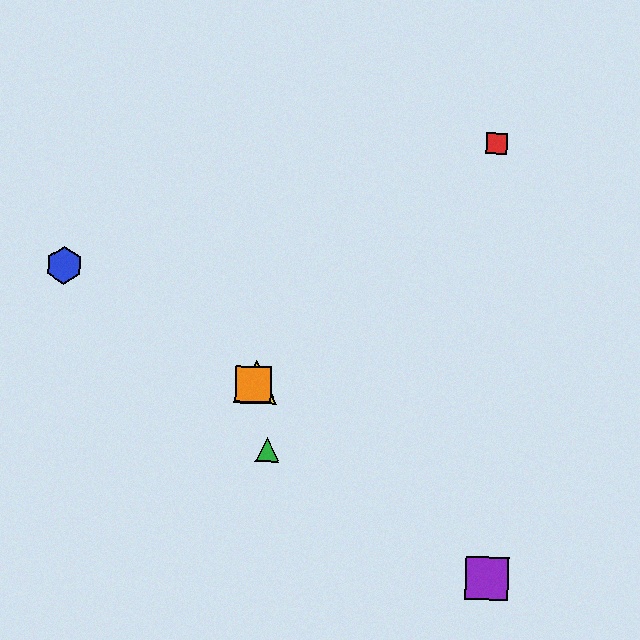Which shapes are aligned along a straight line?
The red square, the yellow triangle, the orange square are aligned along a straight line.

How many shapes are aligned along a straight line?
3 shapes (the red square, the yellow triangle, the orange square) are aligned along a straight line.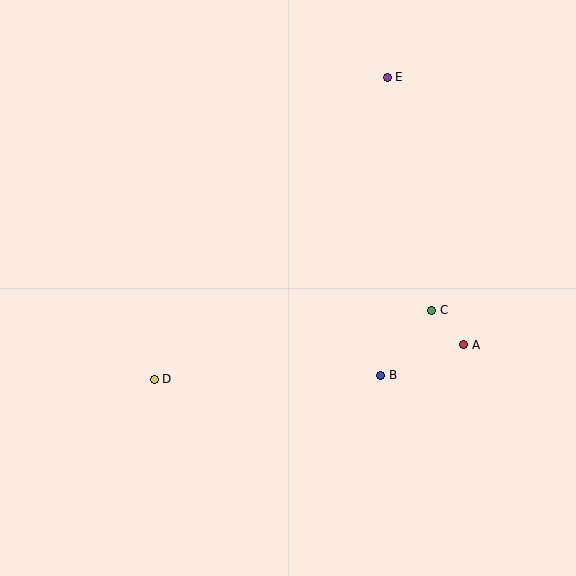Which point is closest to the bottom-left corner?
Point D is closest to the bottom-left corner.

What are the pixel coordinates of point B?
Point B is at (381, 375).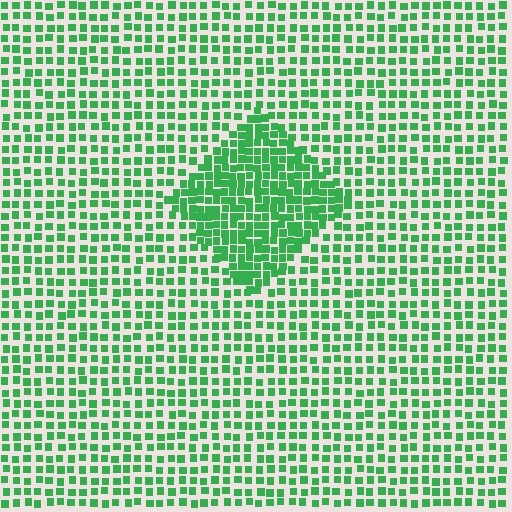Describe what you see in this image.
The image contains small green elements arranged at two different densities. A diamond-shaped region is visible where the elements are more densely packed than the surrounding area.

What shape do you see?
I see a diamond.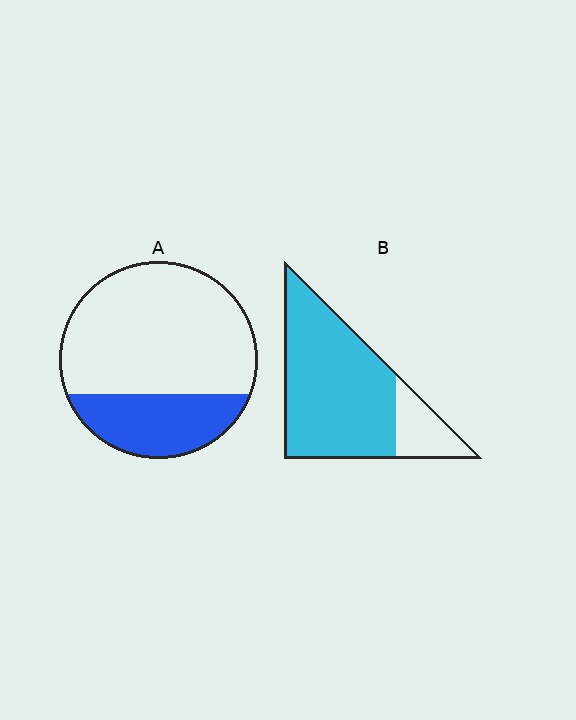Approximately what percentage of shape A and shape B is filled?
A is approximately 30% and B is approximately 80%.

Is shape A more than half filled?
No.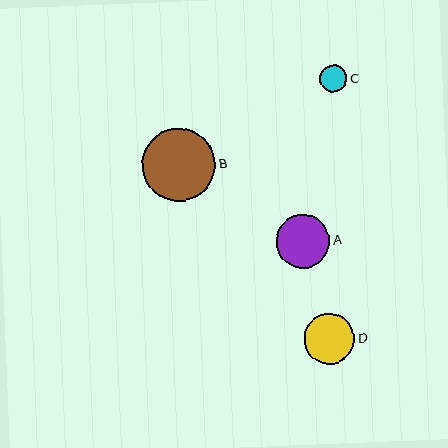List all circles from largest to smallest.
From largest to smallest: B, A, D, C.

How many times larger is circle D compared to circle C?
Circle D is approximately 1.9 times the size of circle C.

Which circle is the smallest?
Circle C is the smallest with a size of approximately 27 pixels.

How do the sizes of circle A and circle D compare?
Circle A and circle D are approximately the same size.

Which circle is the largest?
Circle B is the largest with a size of approximately 73 pixels.